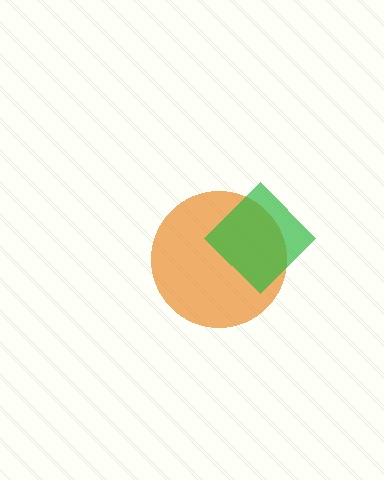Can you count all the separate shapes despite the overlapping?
Yes, there are 2 separate shapes.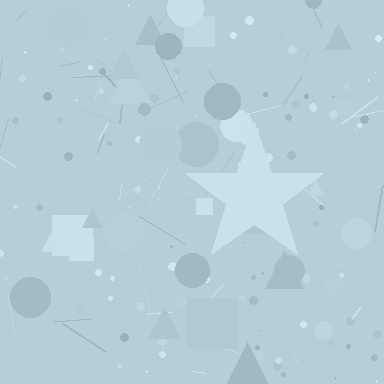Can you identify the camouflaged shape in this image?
The camouflaged shape is a star.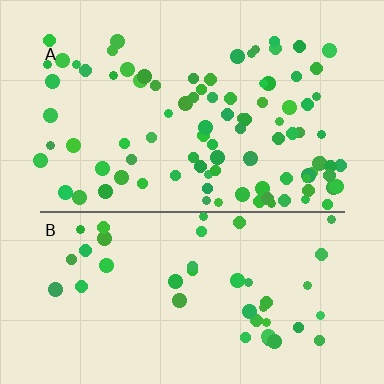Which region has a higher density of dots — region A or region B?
A (the top).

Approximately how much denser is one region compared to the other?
Approximately 2.1× — region A over region B.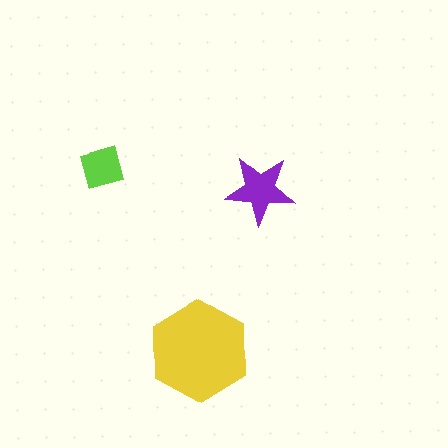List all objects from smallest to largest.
The lime square, the purple star, the yellow hexagon.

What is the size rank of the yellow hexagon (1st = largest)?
1st.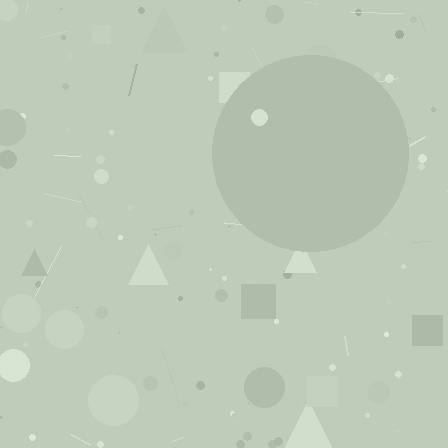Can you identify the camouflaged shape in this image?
The camouflaged shape is a circle.